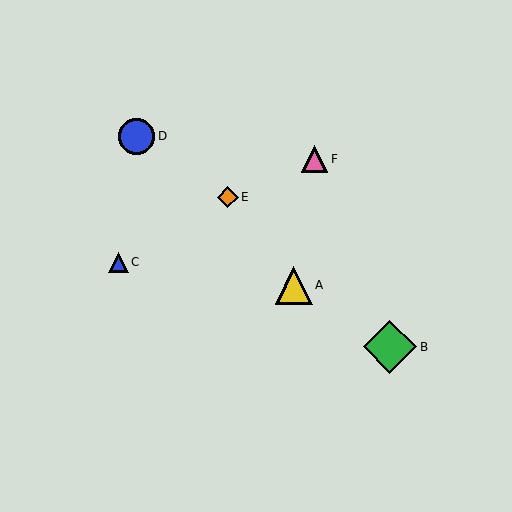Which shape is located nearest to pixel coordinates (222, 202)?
The orange diamond (labeled E) at (228, 197) is nearest to that location.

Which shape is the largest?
The green diamond (labeled B) is the largest.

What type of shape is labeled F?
Shape F is a pink triangle.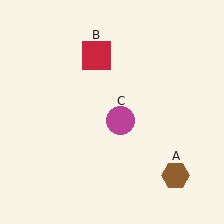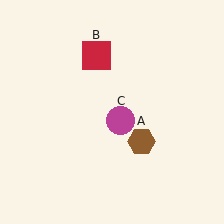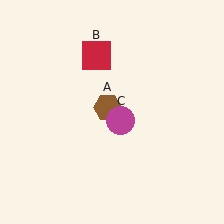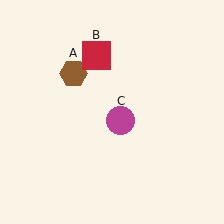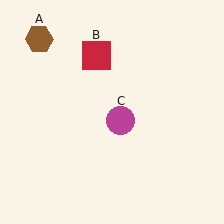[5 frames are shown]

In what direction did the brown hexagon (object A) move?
The brown hexagon (object A) moved up and to the left.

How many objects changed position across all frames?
1 object changed position: brown hexagon (object A).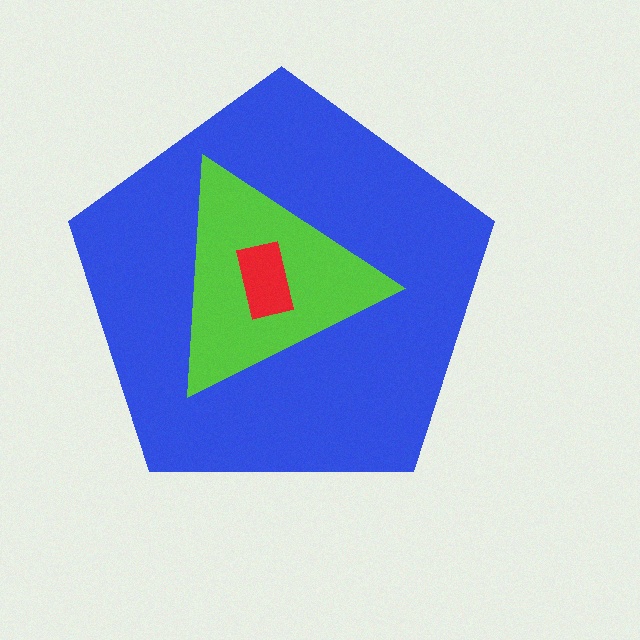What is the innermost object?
The red rectangle.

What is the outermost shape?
The blue pentagon.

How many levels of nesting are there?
3.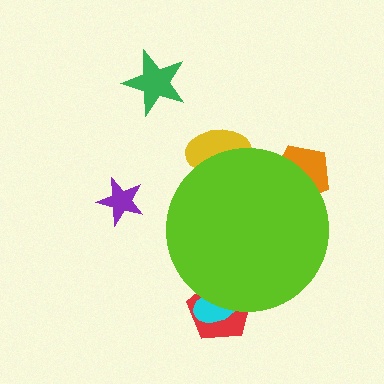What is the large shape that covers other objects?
A lime circle.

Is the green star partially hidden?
No, the green star is fully visible.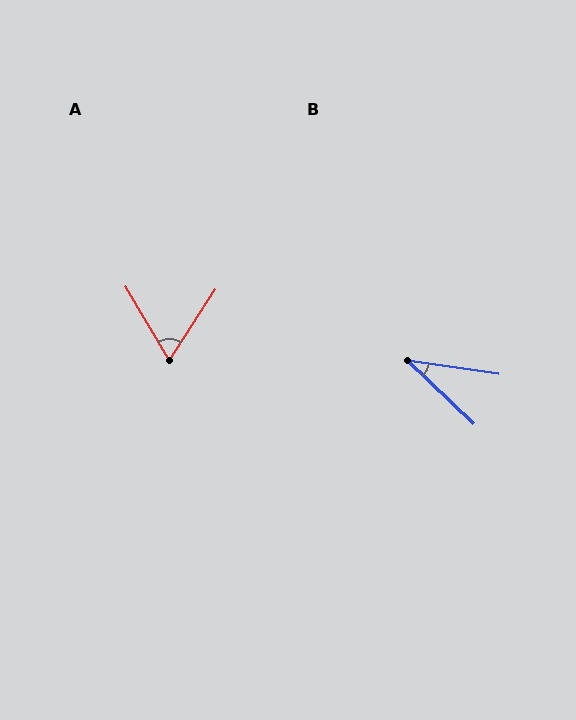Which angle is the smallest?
B, at approximately 35 degrees.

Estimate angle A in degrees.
Approximately 64 degrees.